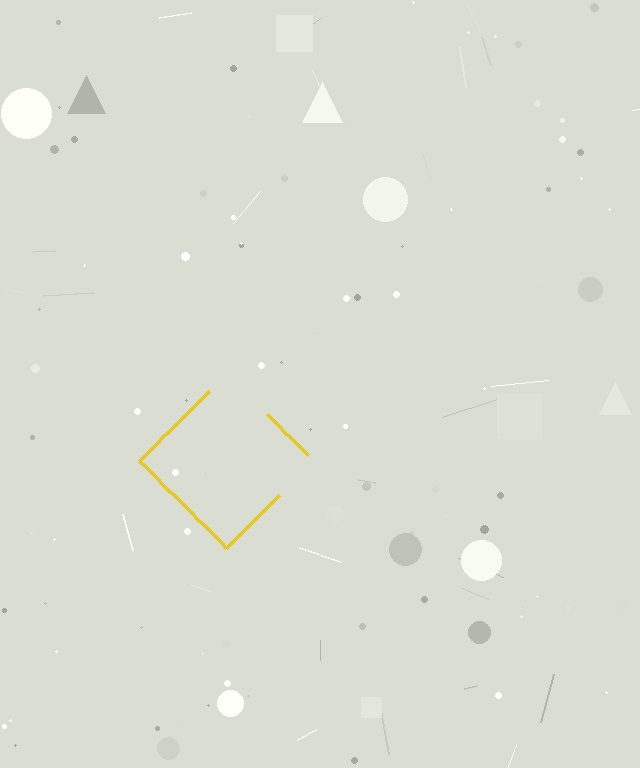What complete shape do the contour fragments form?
The contour fragments form a diamond.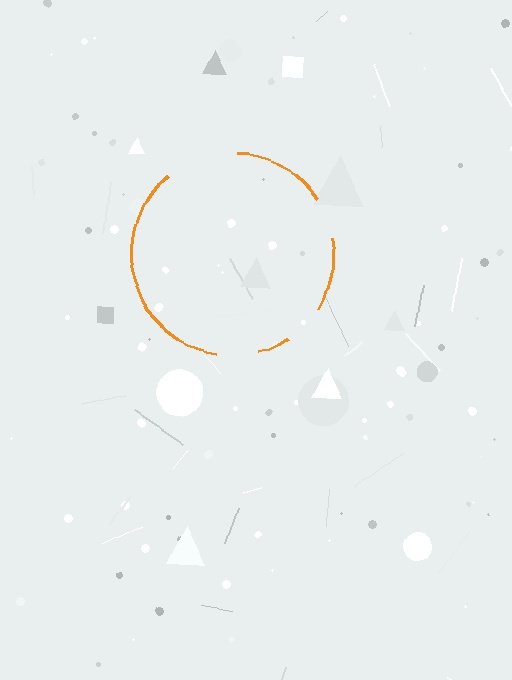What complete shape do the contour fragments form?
The contour fragments form a circle.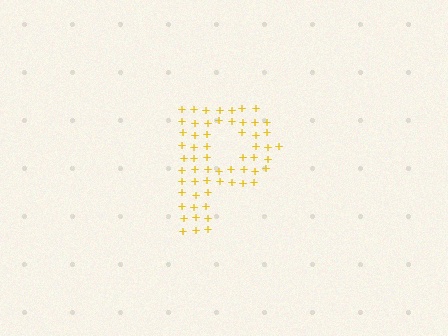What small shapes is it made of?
It is made of small plus signs.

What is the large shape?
The large shape is the letter P.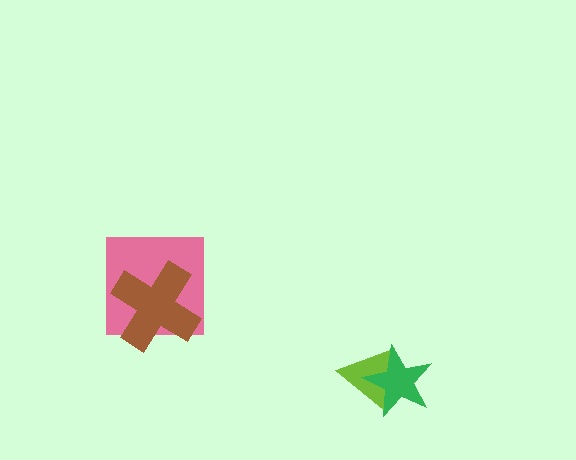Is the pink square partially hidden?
Yes, it is partially covered by another shape.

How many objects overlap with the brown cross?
1 object overlaps with the brown cross.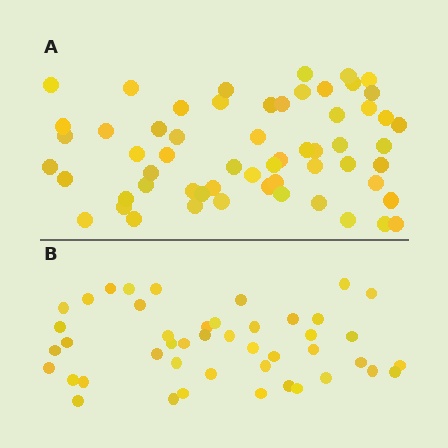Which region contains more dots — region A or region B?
Region A (the top region) has more dots.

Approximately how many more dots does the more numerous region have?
Region A has approximately 15 more dots than region B.